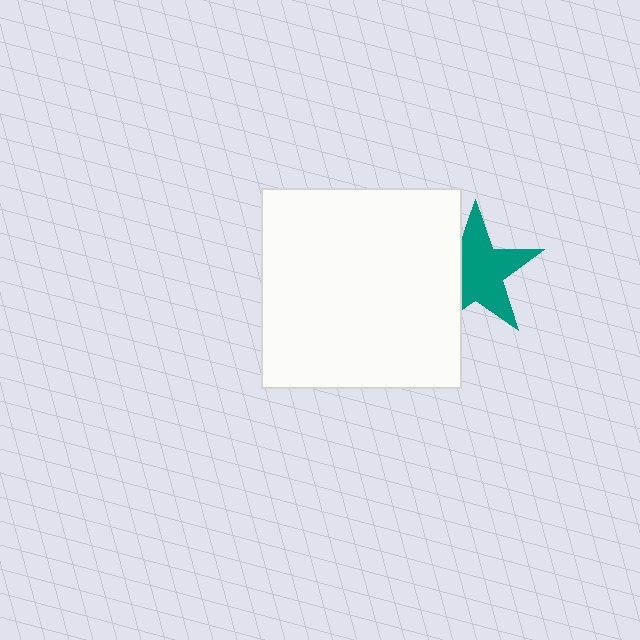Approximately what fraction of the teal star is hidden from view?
Roughly 31% of the teal star is hidden behind the white square.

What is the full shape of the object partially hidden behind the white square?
The partially hidden object is a teal star.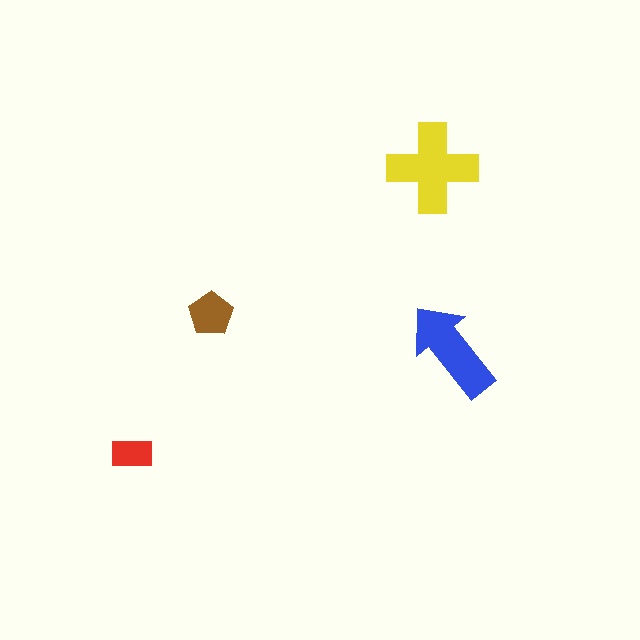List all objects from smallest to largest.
The red rectangle, the brown pentagon, the blue arrow, the yellow cross.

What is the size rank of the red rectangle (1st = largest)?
4th.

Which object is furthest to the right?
The blue arrow is rightmost.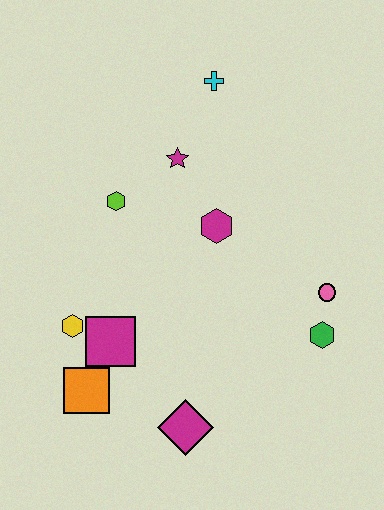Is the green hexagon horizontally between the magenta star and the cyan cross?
No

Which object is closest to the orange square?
The magenta square is closest to the orange square.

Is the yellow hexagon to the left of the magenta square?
Yes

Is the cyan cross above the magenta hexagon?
Yes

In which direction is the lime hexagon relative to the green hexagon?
The lime hexagon is to the left of the green hexagon.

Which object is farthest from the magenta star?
The magenta diamond is farthest from the magenta star.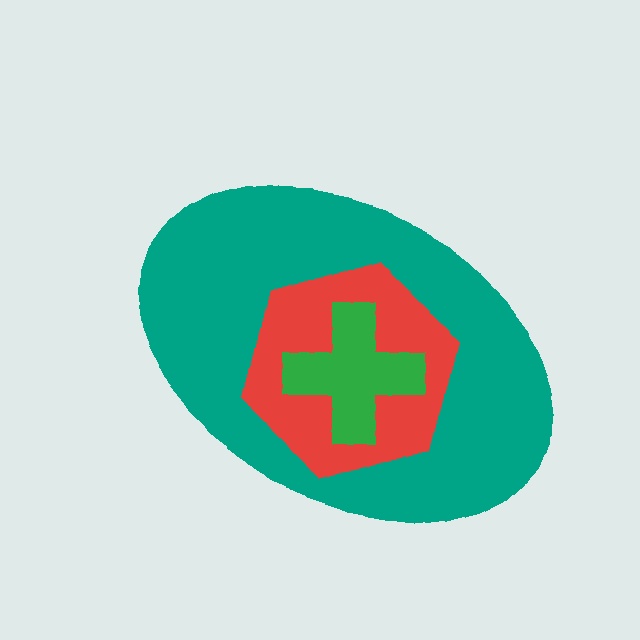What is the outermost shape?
The teal ellipse.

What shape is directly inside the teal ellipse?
The red hexagon.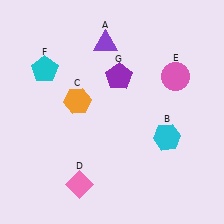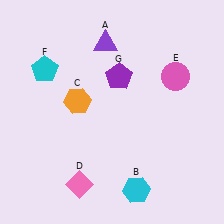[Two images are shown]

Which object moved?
The cyan hexagon (B) moved down.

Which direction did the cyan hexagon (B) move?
The cyan hexagon (B) moved down.